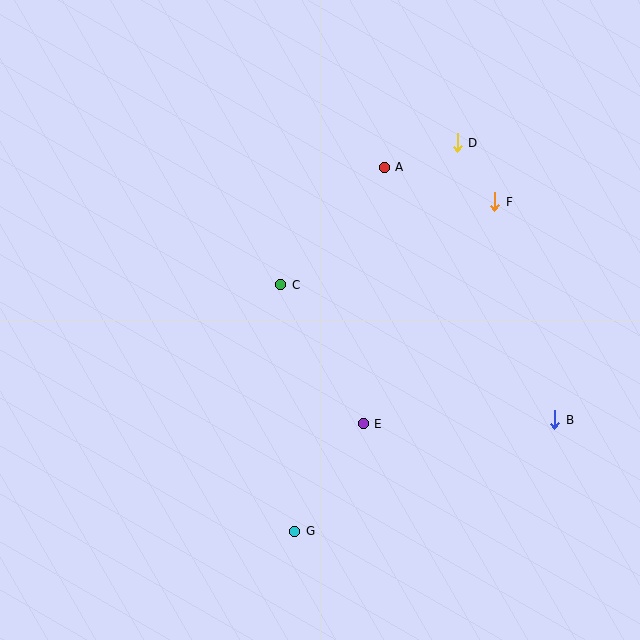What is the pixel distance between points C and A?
The distance between C and A is 157 pixels.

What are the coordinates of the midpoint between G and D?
The midpoint between G and D is at (376, 337).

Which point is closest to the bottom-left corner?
Point G is closest to the bottom-left corner.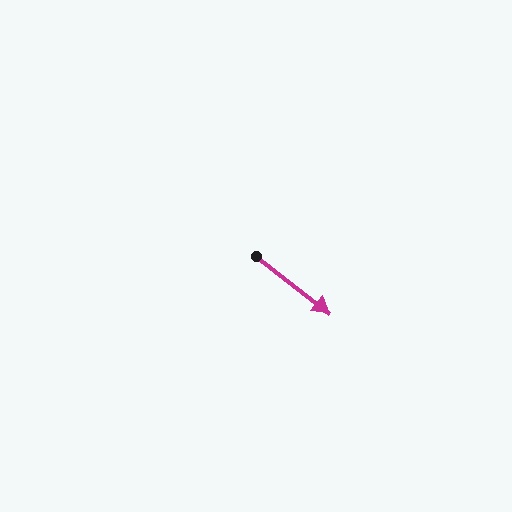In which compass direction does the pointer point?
Southeast.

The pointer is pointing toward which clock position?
Roughly 4 o'clock.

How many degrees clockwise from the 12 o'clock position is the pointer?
Approximately 128 degrees.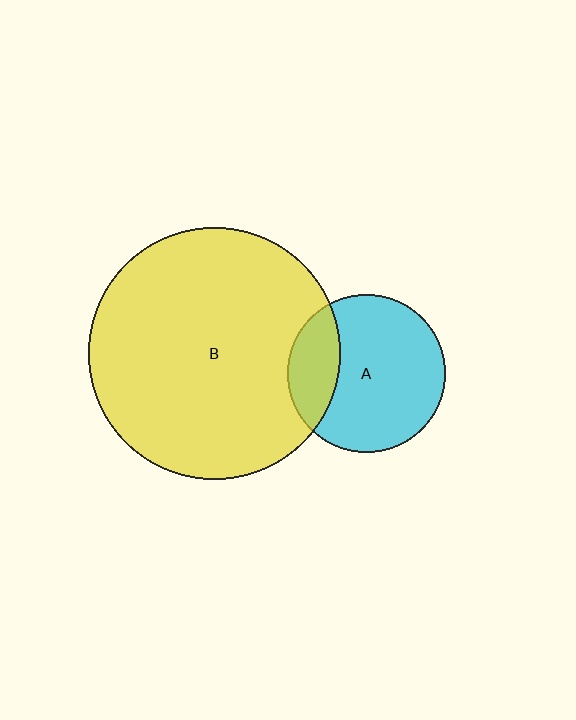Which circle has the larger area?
Circle B (yellow).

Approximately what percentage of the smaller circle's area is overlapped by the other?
Approximately 25%.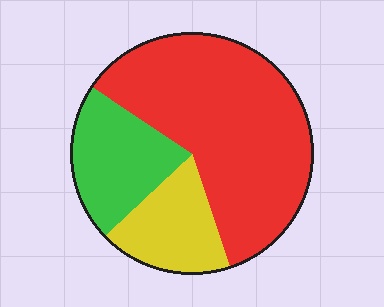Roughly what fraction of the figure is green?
Green takes up about one fifth (1/5) of the figure.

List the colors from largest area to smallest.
From largest to smallest: red, green, yellow.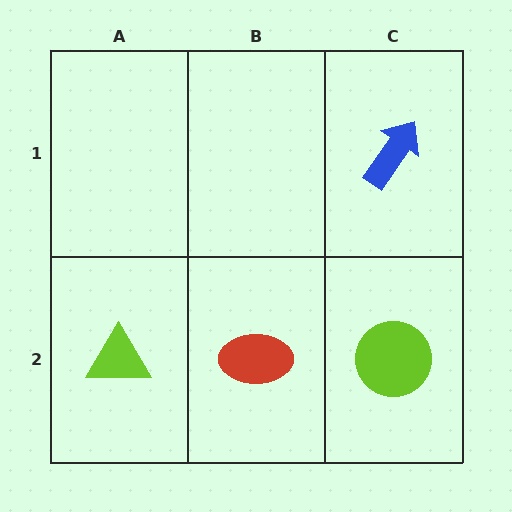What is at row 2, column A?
A lime triangle.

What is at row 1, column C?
A blue arrow.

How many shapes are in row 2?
3 shapes.